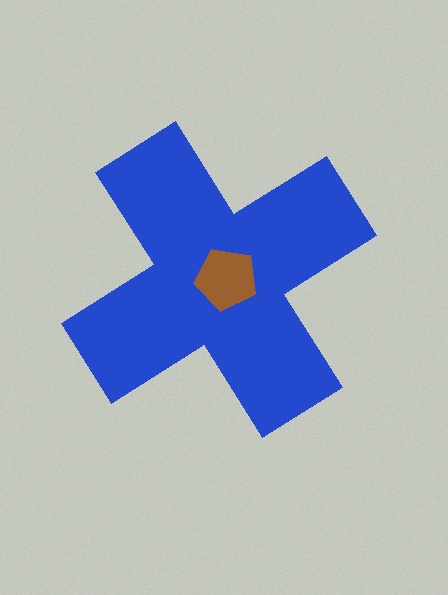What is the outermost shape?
The blue cross.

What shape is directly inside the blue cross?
The brown pentagon.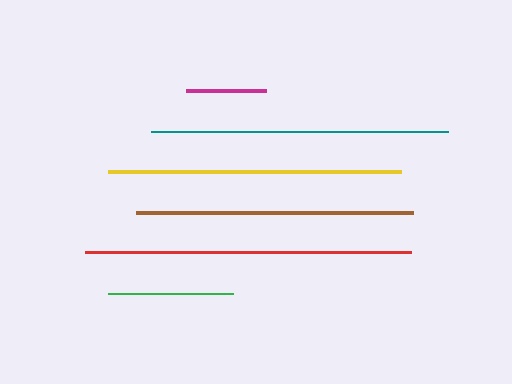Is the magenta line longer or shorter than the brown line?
The brown line is longer than the magenta line.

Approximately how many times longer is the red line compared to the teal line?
The red line is approximately 1.1 times the length of the teal line.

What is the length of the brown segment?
The brown segment is approximately 278 pixels long.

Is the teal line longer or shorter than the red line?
The red line is longer than the teal line.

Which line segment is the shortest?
The magenta line is the shortest at approximately 80 pixels.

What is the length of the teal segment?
The teal segment is approximately 296 pixels long.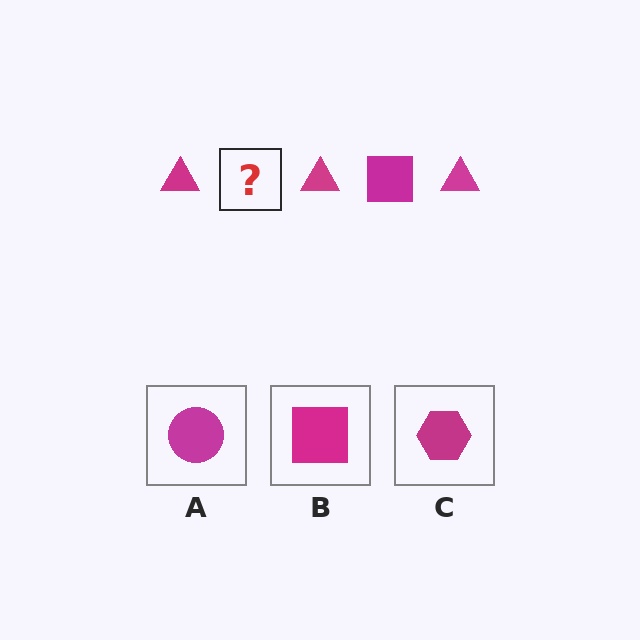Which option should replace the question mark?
Option B.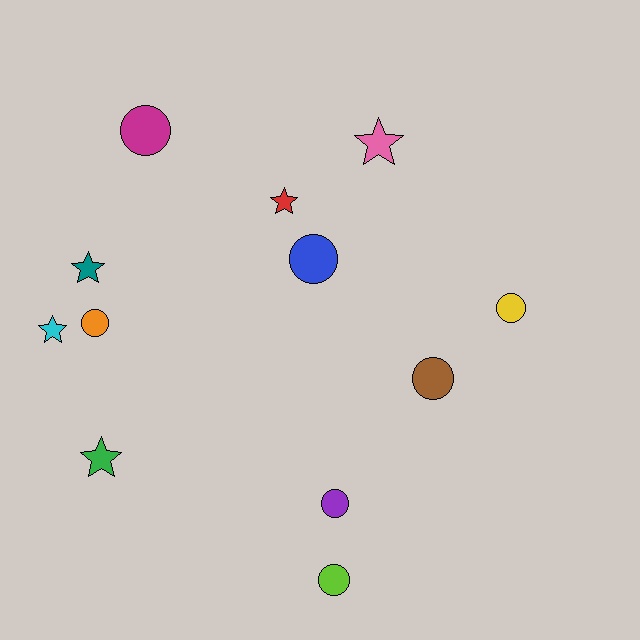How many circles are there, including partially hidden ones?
There are 7 circles.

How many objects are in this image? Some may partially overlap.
There are 12 objects.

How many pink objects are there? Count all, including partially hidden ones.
There is 1 pink object.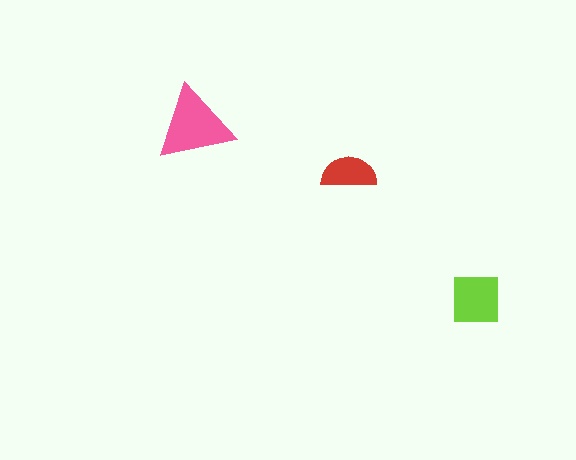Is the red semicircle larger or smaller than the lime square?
Smaller.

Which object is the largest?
The pink triangle.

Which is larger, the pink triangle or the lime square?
The pink triangle.